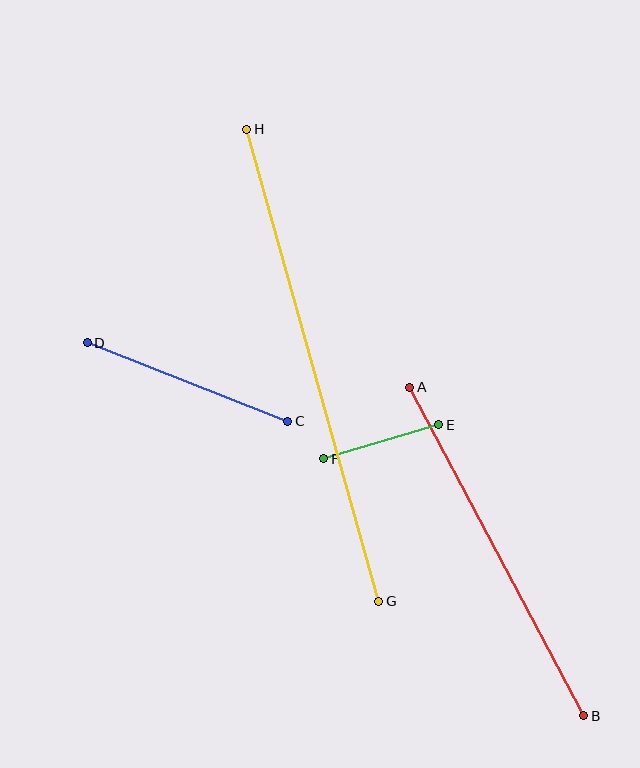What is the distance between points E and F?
The distance is approximately 120 pixels.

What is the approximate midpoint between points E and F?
The midpoint is at approximately (381, 442) pixels.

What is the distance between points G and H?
The distance is approximately 490 pixels.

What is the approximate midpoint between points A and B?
The midpoint is at approximately (497, 551) pixels.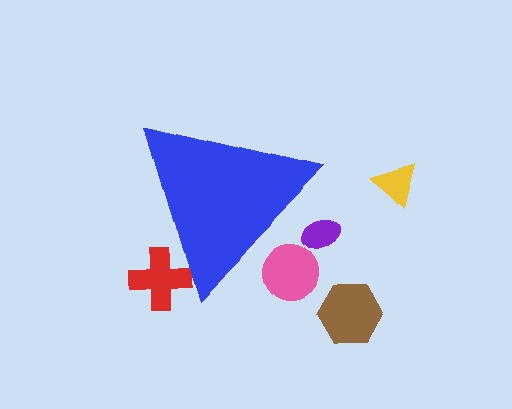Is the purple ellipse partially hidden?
Yes, the purple ellipse is partially hidden behind the blue triangle.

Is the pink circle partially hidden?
Yes, the pink circle is partially hidden behind the blue triangle.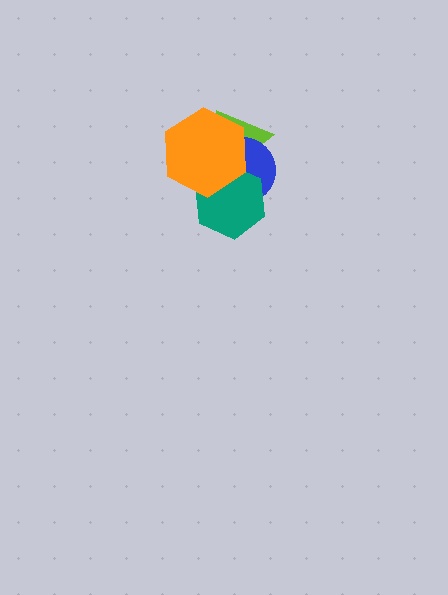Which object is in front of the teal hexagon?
The orange hexagon is in front of the teal hexagon.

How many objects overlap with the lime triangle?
3 objects overlap with the lime triangle.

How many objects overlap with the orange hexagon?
3 objects overlap with the orange hexagon.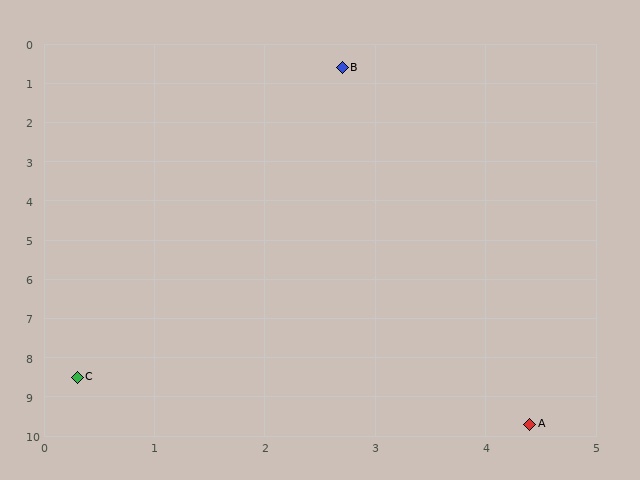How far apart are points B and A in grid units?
Points B and A are about 9.3 grid units apart.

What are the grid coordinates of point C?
Point C is at approximately (0.3, 8.5).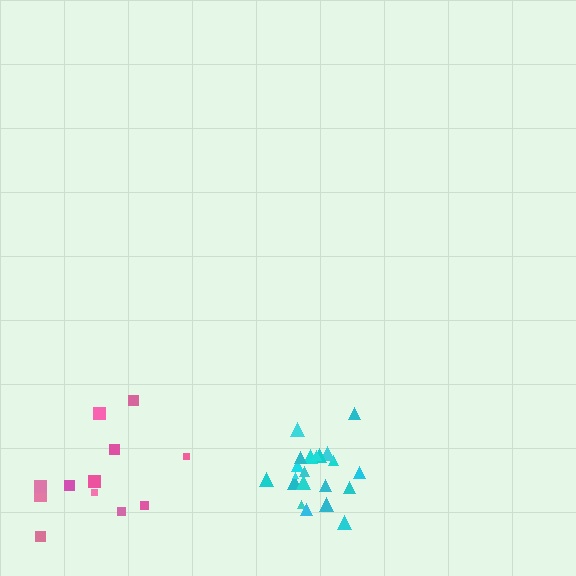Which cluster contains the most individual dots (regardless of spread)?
Cyan (21).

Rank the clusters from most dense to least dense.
cyan, pink.